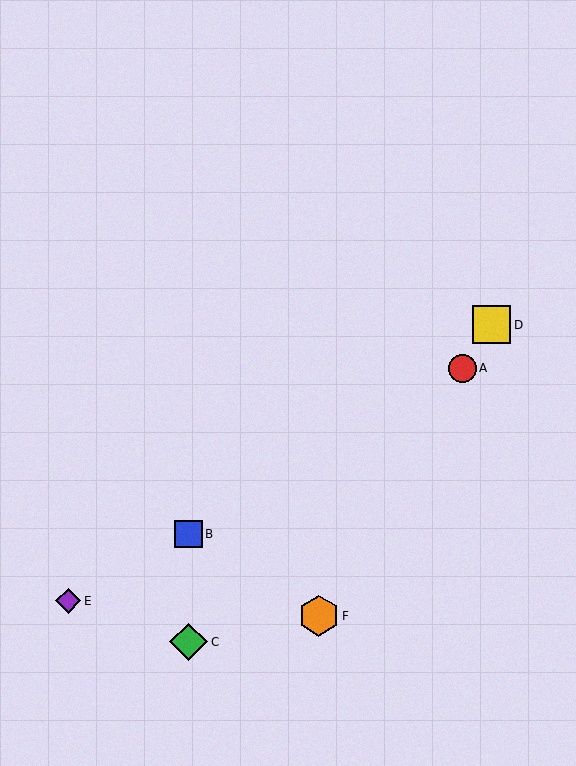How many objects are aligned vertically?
2 objects (B, C) are aligned vertically.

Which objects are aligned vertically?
Objects B, C are aligned vertically.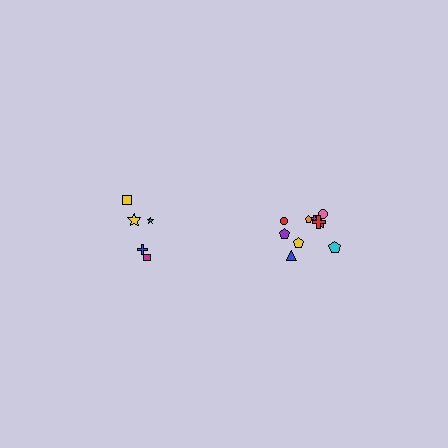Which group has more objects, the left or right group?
The right group.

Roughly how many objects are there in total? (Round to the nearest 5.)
Roughly 15 objects in total.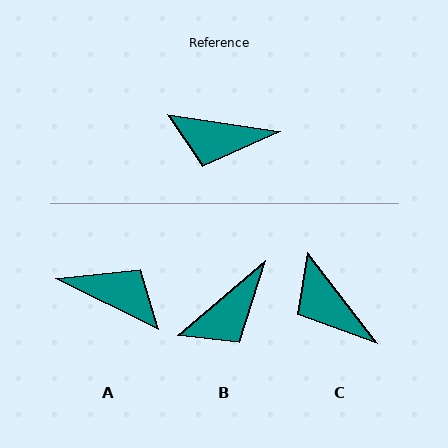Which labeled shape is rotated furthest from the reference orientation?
A, about 163 degrees away.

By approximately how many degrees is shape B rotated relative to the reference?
Approximately 49 degrees counter-clockwise.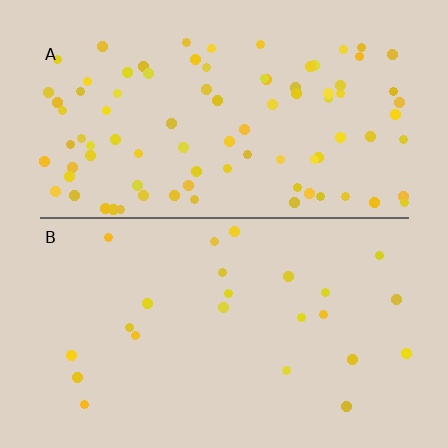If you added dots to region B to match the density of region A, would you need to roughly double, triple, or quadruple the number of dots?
Approximately quadruple.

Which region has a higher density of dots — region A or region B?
A (the top).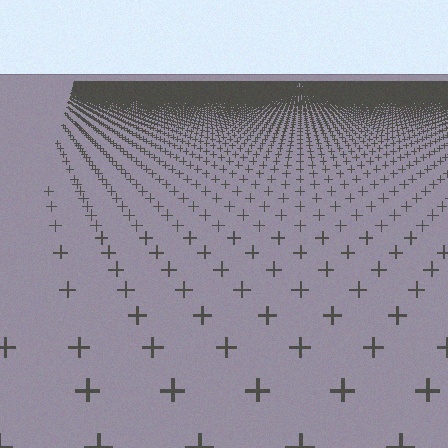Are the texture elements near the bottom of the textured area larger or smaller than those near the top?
Larger. Near the bottom, elements are closer to the viewer and appear at a bigger on-screen size.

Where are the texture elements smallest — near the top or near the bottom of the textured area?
Near the top.